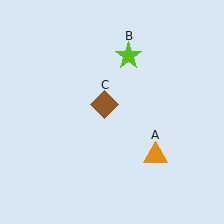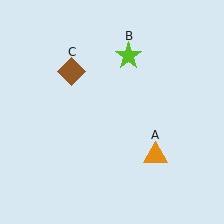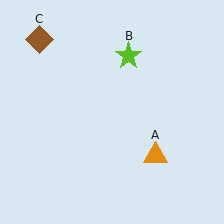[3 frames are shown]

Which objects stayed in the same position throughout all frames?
Orange triangle (object A) and lime star (object B) remained stationary.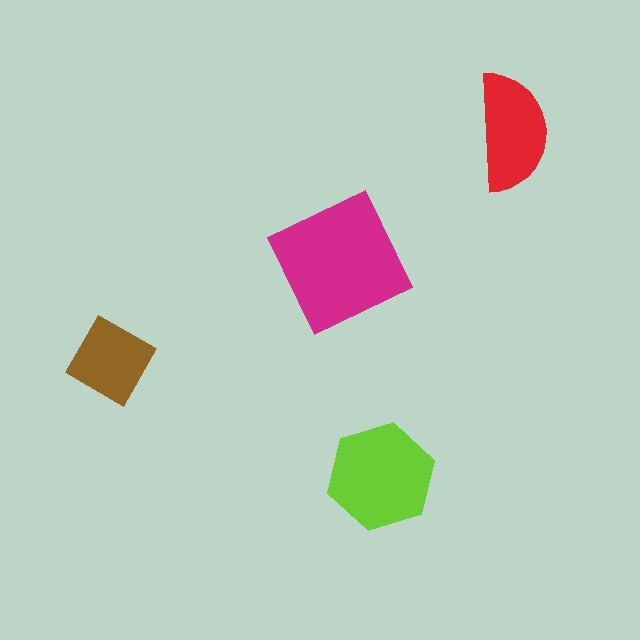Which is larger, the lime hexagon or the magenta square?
The magenta square.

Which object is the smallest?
The brown diamond.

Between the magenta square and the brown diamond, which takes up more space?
The magenta square.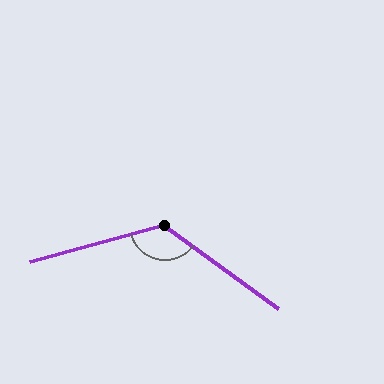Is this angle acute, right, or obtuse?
It is obtuse.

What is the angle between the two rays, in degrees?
Approximately 128 degrees.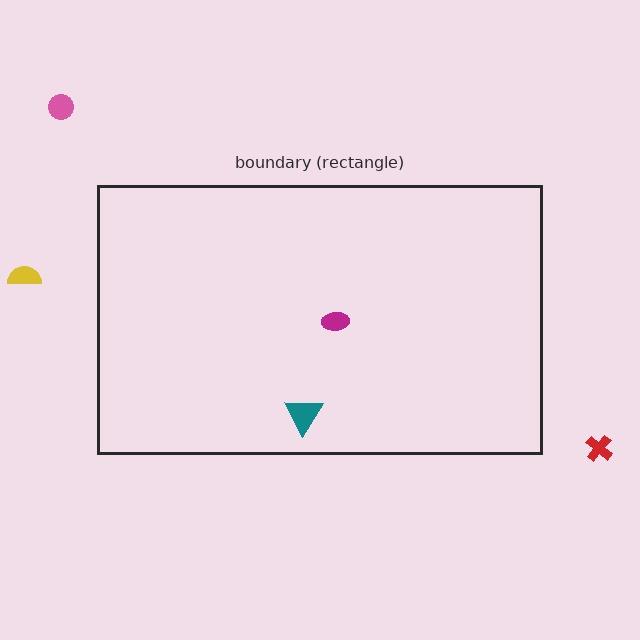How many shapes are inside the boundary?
2 inside, 3 outside.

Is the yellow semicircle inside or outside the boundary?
Outside.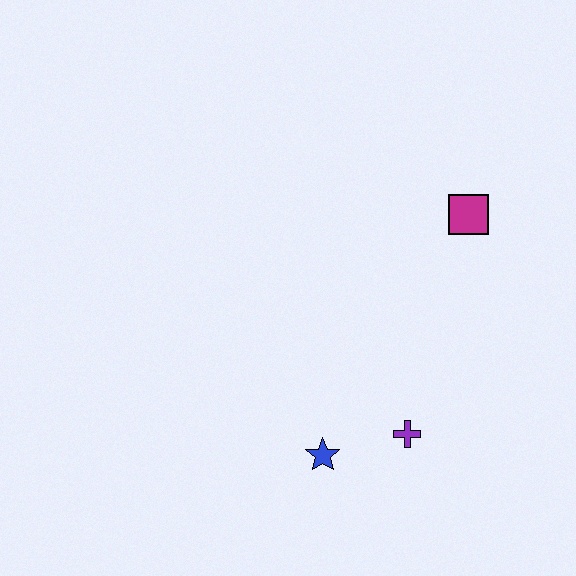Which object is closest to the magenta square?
The purple cross is closest to the magenta square.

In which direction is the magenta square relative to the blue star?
The magenta square is above the blue star.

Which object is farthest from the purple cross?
The magenta square is farthest from the purple cross.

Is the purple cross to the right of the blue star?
Yes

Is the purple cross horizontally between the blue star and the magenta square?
Yes